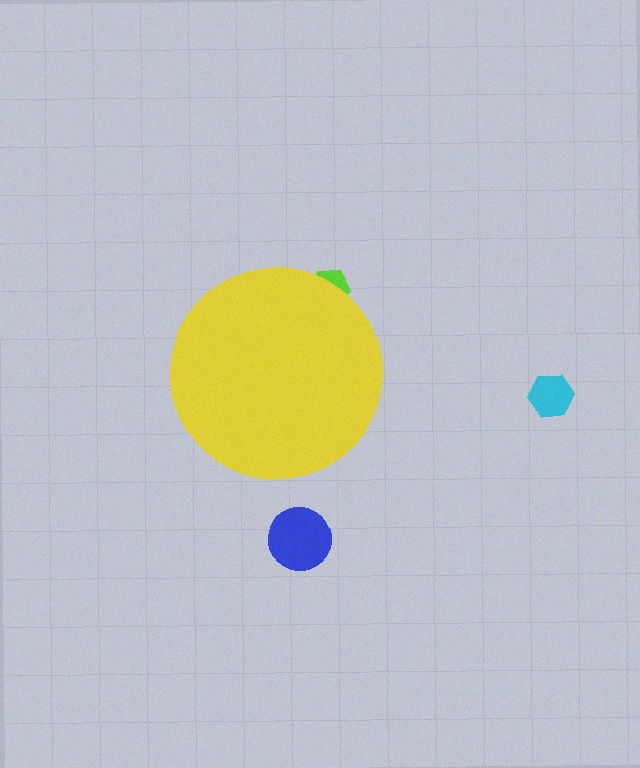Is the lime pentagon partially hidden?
Yes, the lime pentagon is partially hidden behind the yellow circle.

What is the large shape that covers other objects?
A yellow circle.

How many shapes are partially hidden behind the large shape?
1 shape is partially hidden.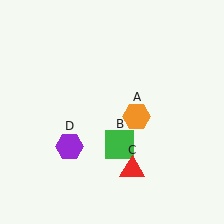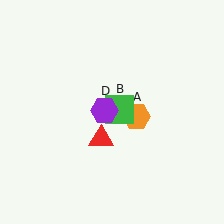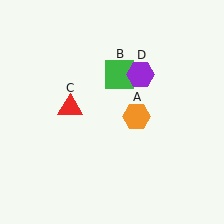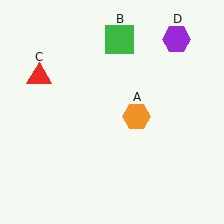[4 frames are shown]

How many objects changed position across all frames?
3 objects changed position: green square (object B), red triangle (object C), purple hexagon (object D).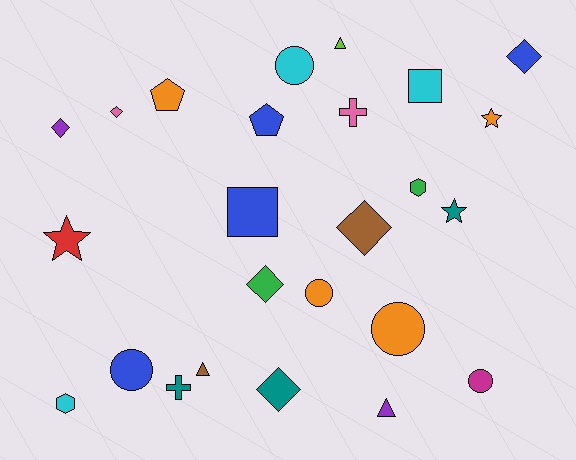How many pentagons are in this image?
There are 2 pentagons.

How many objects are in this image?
There are 25 objects.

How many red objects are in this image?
There is 1 red object.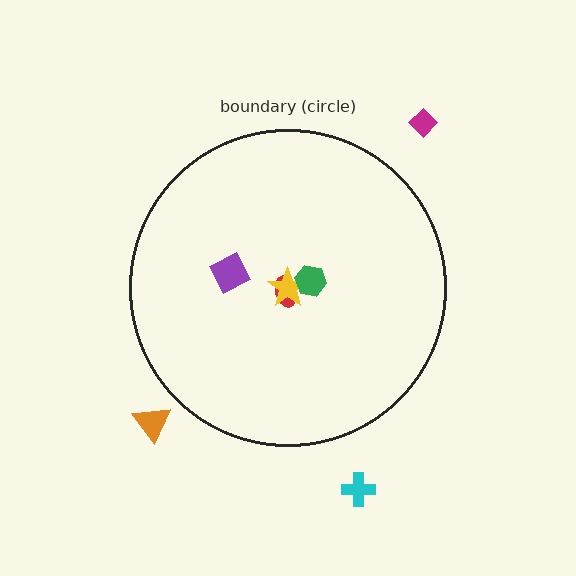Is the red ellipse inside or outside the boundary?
Inside.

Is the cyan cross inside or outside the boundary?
Outside.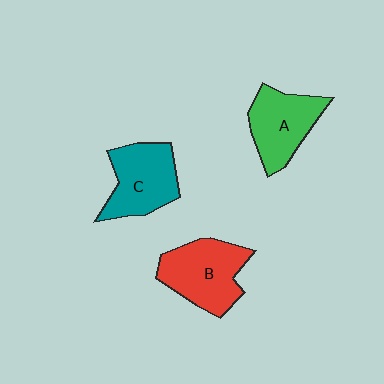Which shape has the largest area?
Shape B (red).